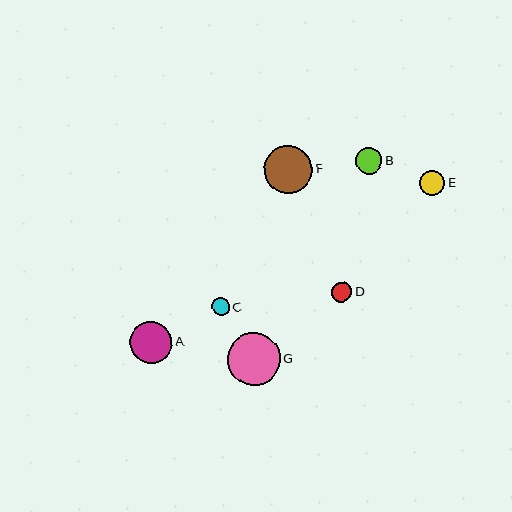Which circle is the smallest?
Circle C is the smallest with a size of approximately 18 pixels.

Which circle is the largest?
Circle G is the largest with a size of approximately 53 pixels.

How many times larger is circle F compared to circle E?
Circle F is approximately 1.9 times the size of circle E.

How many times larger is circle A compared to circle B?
Circle A is approximately 1.6 times the size of circle B.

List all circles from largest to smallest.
From largest to smallest: G, F, A, B, E, D, C.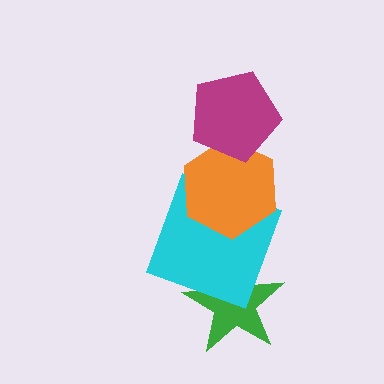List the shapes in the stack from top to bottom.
From top to bottom: the magenta pentagon, the orange hexagon, the cyan square, the green star.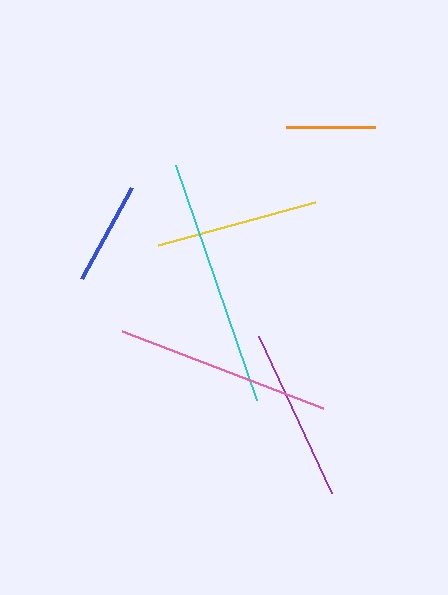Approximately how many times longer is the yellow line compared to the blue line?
The yellow line is approximately 1.6 times the length of the blue line.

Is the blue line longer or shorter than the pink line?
The pink line is longer than the blue line.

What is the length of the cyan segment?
The cyan segment is approximately 248 pixels long.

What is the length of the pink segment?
The pink segment is approximately 214 pixels long.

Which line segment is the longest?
The cyan line is the longest at approximately 248 pixels.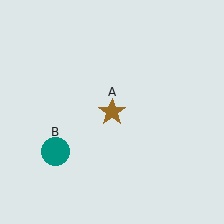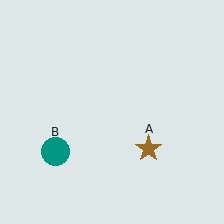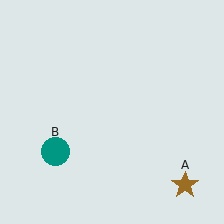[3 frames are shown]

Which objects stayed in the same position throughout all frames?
Teal circle (object B) remained stationary.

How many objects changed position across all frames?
1 object changed position: brown star (object A).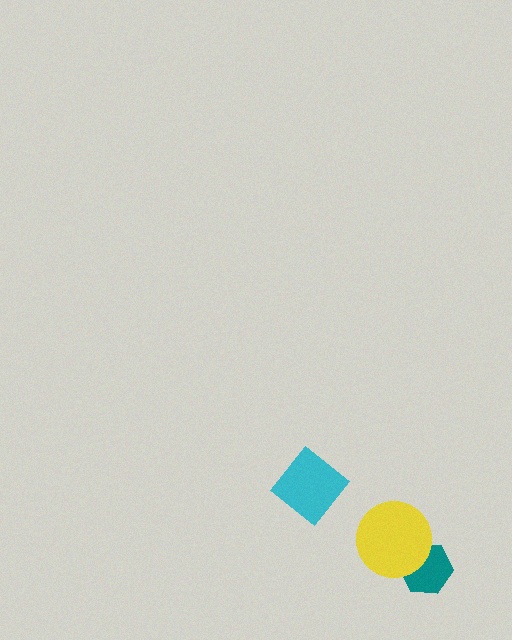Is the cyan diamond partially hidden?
No, no other shape covers it.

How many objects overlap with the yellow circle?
1 object overlaps with the yellow circle.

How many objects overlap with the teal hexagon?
1 object overlaps with the teal hexagon.